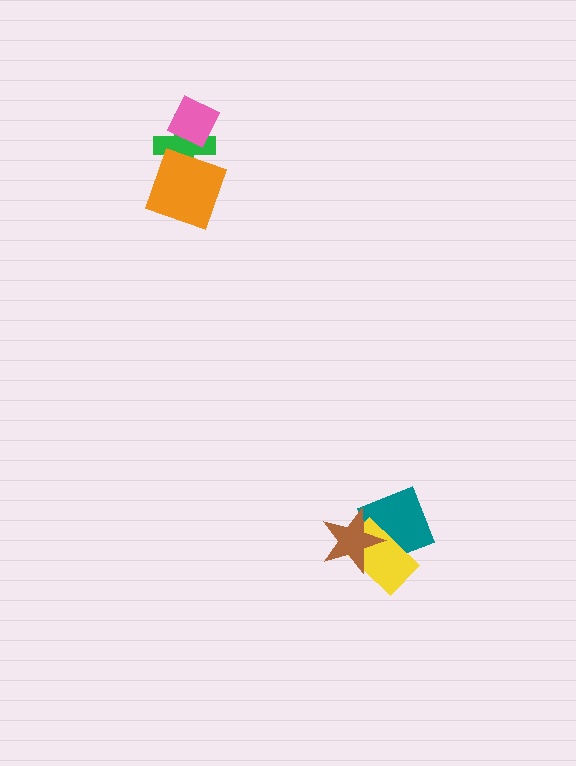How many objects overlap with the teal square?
2 objects overlap with the teal square.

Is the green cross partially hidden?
Yes, it is partially covered by another shape.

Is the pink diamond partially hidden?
No, no other shape covers it.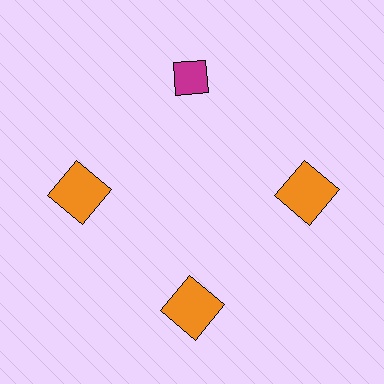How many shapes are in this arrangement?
There are 4 shapes arranged in a ring pattern.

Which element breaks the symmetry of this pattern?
The magenta diamond at roughly the 12 o'clock position breaks the symmetry. All other shapes are orange squares.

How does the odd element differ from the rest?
It differs in both color (magenta instead of orange) and shape (diamond instead of square).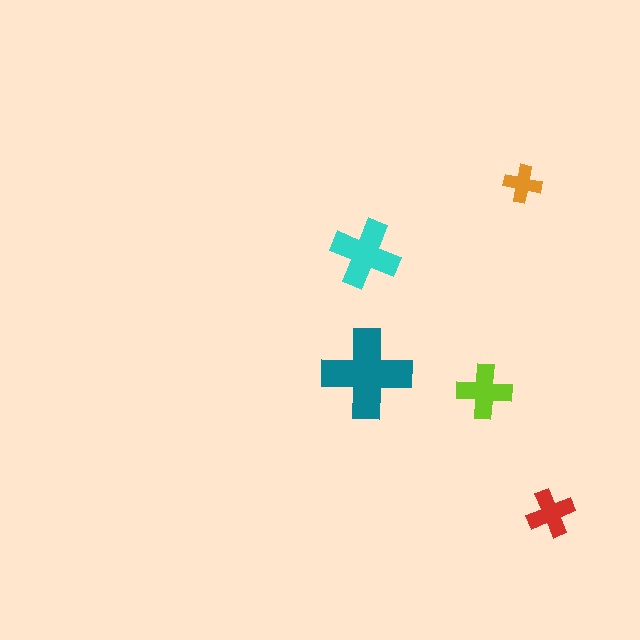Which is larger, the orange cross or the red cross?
The red one.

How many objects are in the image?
There are 5 objects in the image.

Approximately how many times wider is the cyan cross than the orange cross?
About 2 times wider.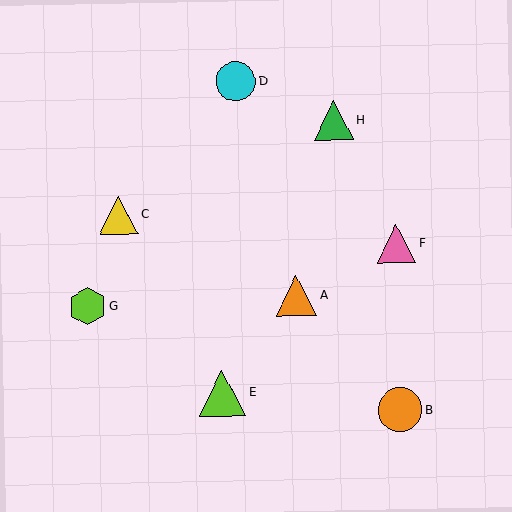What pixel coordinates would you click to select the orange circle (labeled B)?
Click at (400, 410) to select the orange circle B.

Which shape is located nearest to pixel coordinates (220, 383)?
The lime triangle (labeled E) at (222, 393) is nearest to that location.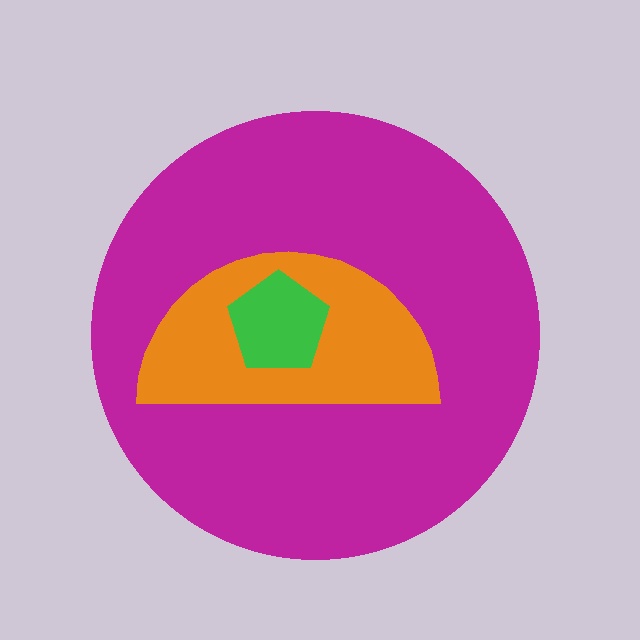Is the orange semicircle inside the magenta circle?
Yes.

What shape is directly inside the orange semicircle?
The green pentagon.